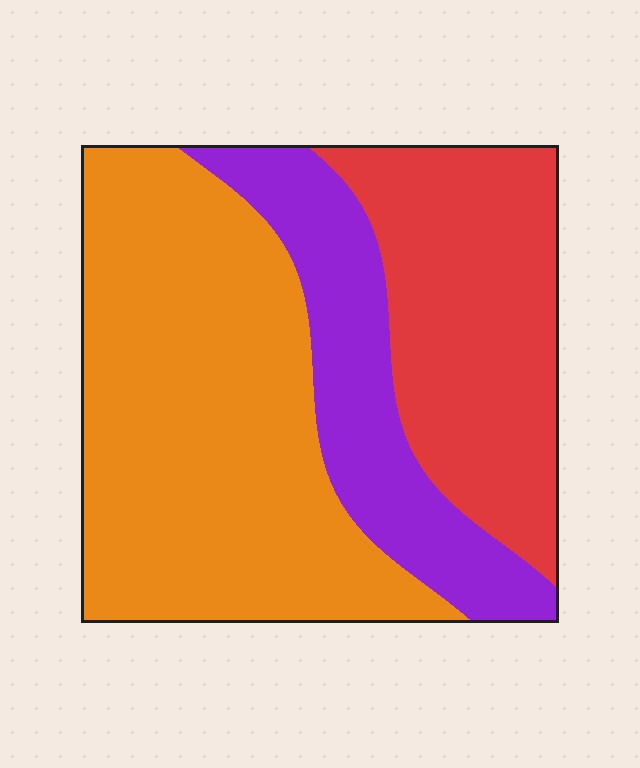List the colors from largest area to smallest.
From largest to smallest: orange, red, purple.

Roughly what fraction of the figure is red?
Red takes up between a quarter and a half of the figure.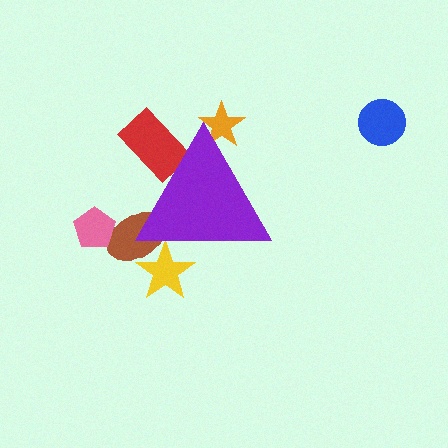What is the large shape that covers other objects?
A purple triangle.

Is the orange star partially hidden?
Yes, the orange star is partially hidden behind the purple triangle.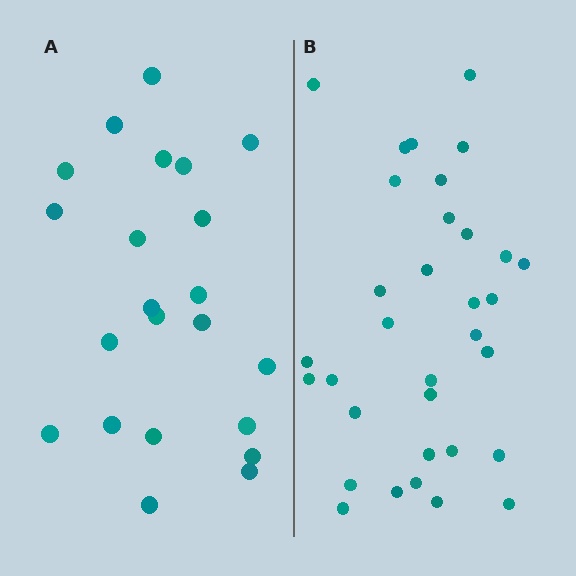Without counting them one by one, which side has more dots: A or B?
Region B (the right region) has more dots.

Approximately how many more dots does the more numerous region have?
Region B has roughly 12 or so more dots than region A.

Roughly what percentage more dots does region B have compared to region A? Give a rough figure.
About 50% more.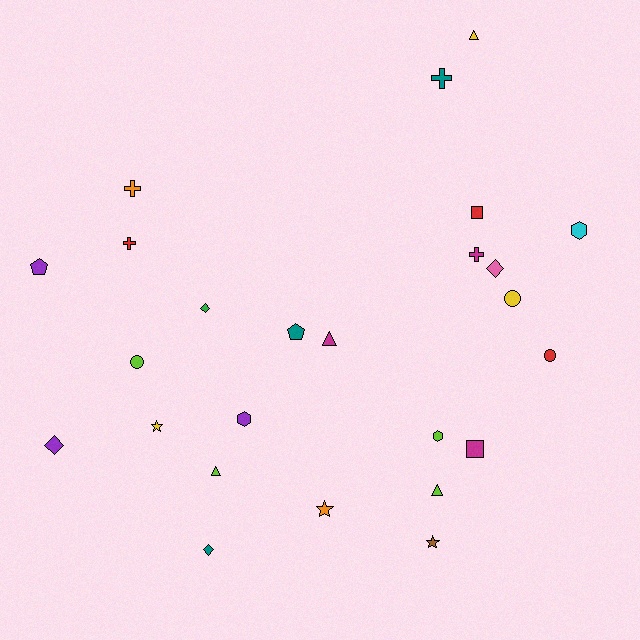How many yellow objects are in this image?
There are 3 yellow objects.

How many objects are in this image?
There are 25 objects.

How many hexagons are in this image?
There are 3 hexagons.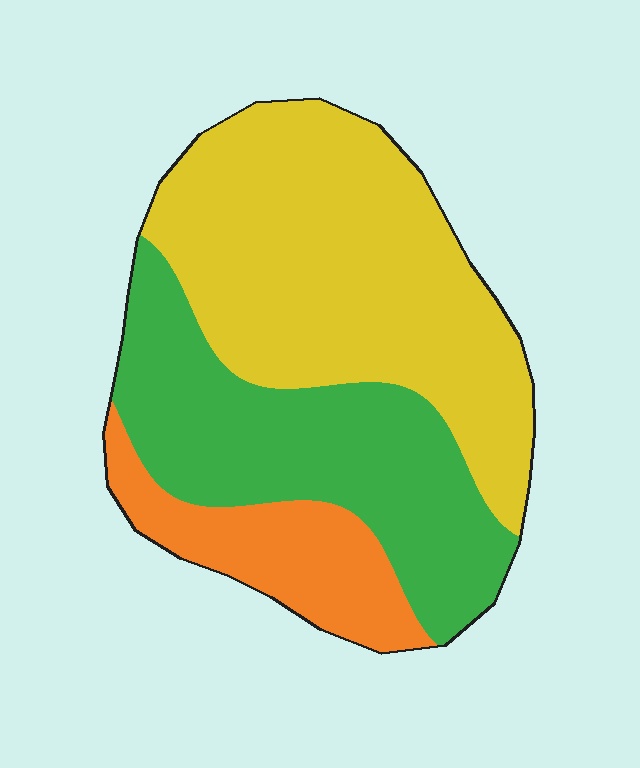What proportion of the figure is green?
Green takes up between a quarter and a half of the figure.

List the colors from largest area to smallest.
From largest to smallest: yellow, green, orange.